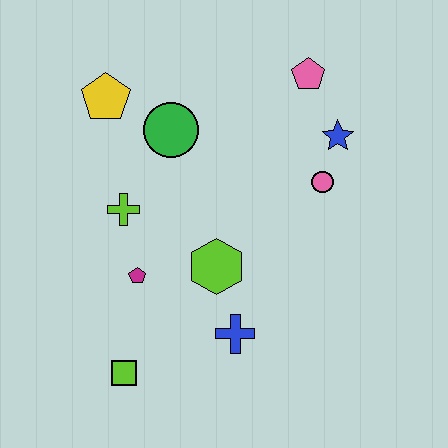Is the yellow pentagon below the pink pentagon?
Yes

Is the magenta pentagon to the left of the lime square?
No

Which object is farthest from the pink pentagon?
The lime square is farthest from the pink pentagon.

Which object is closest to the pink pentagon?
The blue star is closest to the pink pentagon.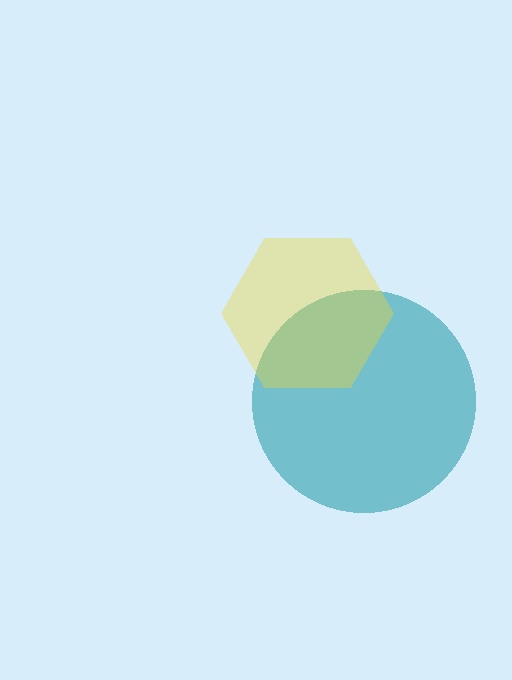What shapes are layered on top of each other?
The layered shapes are: a teal circle, a yellow hexagon.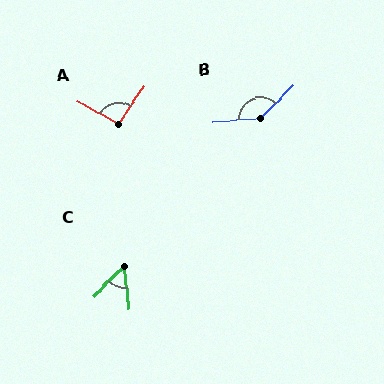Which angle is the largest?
B, at approximately 139 degrees.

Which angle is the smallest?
C, at approximately 52 degrees.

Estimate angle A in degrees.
Approximately 96 degrees.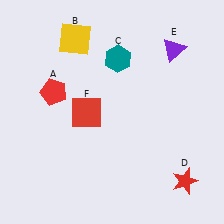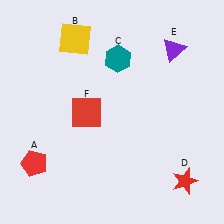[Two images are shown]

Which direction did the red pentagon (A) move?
The red pentagon (A) moved down.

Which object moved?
The red pentagon (A) moved down.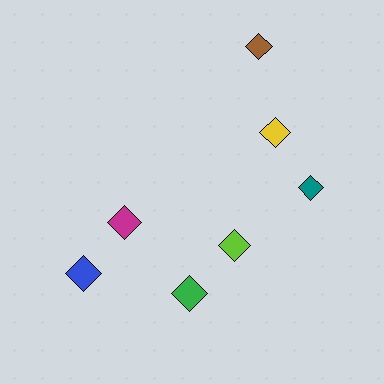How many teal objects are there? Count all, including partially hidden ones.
There is 1 teal object.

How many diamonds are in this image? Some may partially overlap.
There are 7 diamonds.